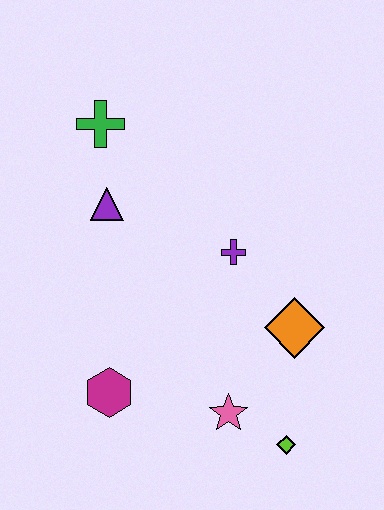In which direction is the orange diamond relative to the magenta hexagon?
The orange diamond is to the right of the magenta hexagon.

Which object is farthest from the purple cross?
The lime diamond is farthest from the purple cross.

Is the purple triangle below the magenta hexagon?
No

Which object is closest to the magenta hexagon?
The pink star is closest to the magenta hexagon.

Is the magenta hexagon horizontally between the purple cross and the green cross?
Yes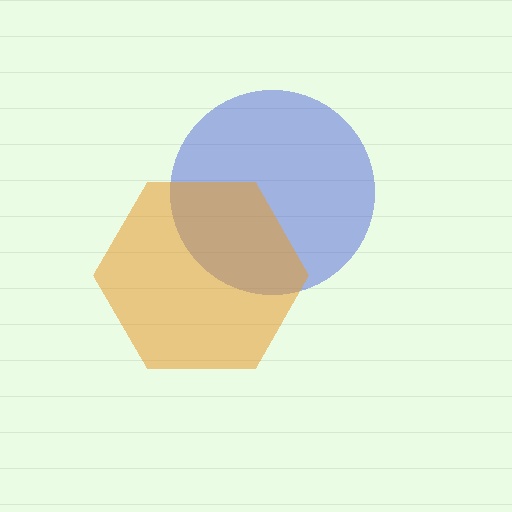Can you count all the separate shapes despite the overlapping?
Yes, there are 2 separate shapes.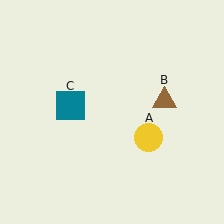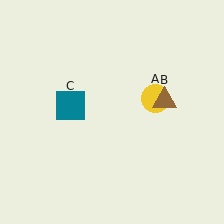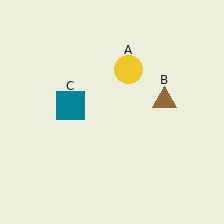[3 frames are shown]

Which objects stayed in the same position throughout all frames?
Brown triangle (object B) and teal square (object C) remained stationary.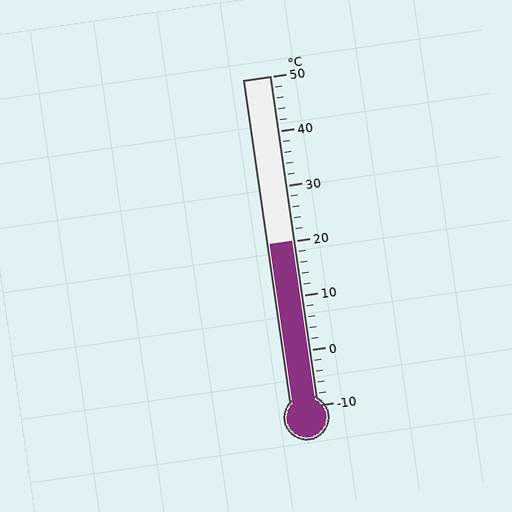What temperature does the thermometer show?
The thermometer shows approximately 20°C.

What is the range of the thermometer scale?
The thermometer scale ranges from -10°C to 50°C.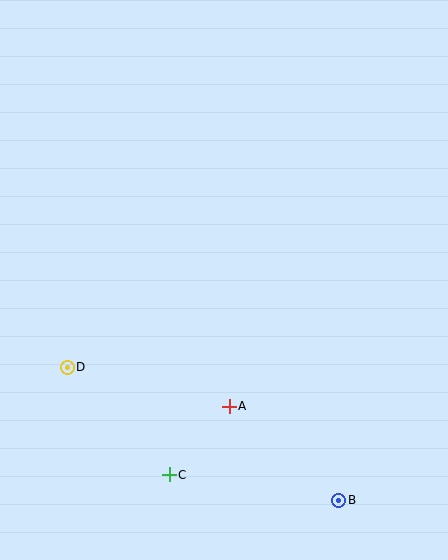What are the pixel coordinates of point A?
Point A is at (229, 406).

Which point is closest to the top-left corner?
Point D is closest to the top-left corner.